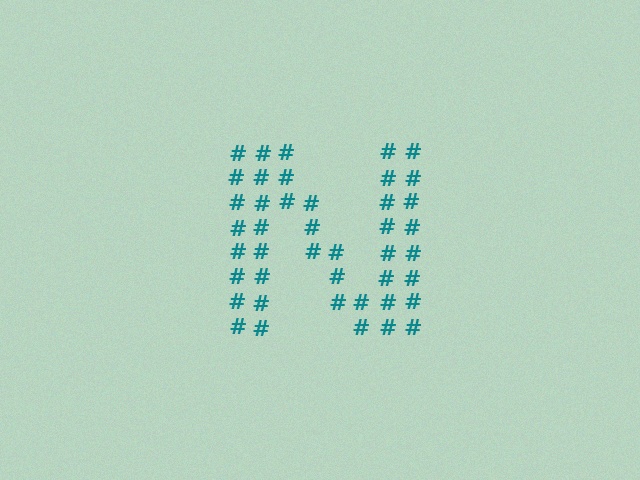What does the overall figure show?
The overall figure shows the letter N.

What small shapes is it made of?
It is made of small hash symbols.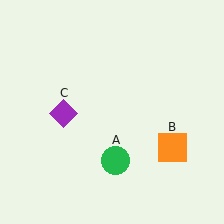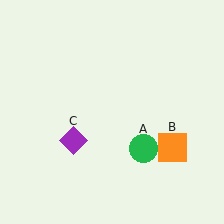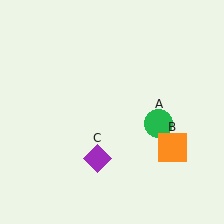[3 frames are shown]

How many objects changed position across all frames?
2 objects changed position: green circle (object A), purple diamond (object C).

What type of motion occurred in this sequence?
The green circle (object A), purple diamond (object C) rotated counterclockwise around the center of the scene.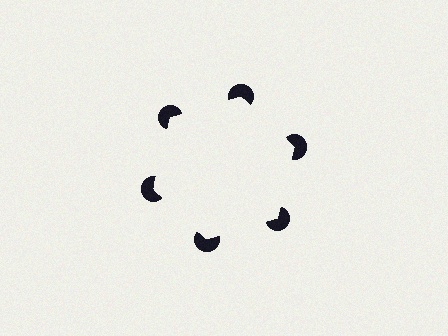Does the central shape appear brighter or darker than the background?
It typically appears slightly brighter than the background, even though no actual brightness change is drawn.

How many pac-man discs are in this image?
There are 6 — one at each vertex of the illusory hexagon.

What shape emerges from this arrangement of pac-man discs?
An illusory hexagon — its edges are inferred from the aligned wedge cuts in the pac-man discs, not physically drawn.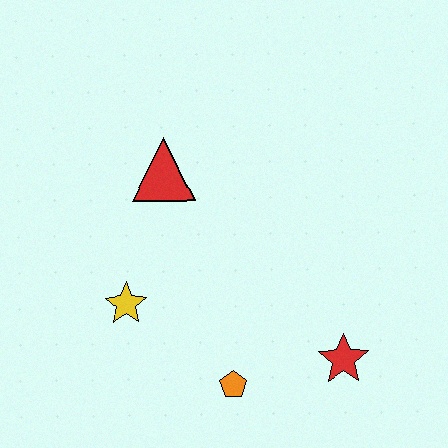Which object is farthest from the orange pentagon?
The red triangle is farthest from the orange pentagon.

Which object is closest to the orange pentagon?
The red star is closest to the orange pentagon.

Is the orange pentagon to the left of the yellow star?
No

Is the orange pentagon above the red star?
No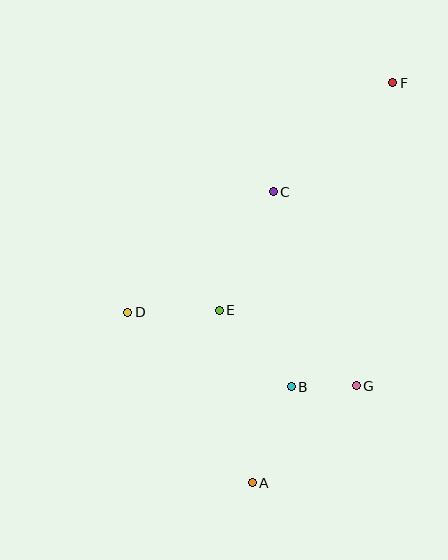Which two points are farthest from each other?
Points A and F are farthest from each other.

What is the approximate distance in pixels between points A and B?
The distance between A and B is approximately 104 pixels.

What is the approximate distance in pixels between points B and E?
The distance between B and E is approximately 106 pixels.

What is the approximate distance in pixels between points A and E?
The distance between A and E is approximately 176 pixels.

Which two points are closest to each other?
Points B and G are closest to each other.